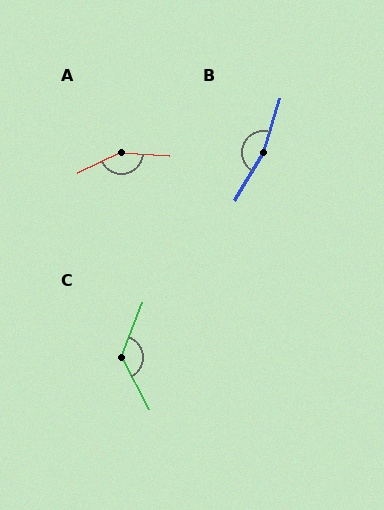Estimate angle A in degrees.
Approximately 150 degrees.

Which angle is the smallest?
C, at approximately 131 degrees.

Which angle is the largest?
B, at approximately 166 degrees.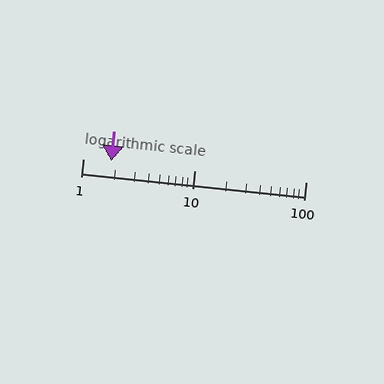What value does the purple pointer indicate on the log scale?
The pointer indicates approximately 1.8.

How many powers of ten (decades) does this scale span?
The scale spans 2 decades, from 1 to 100.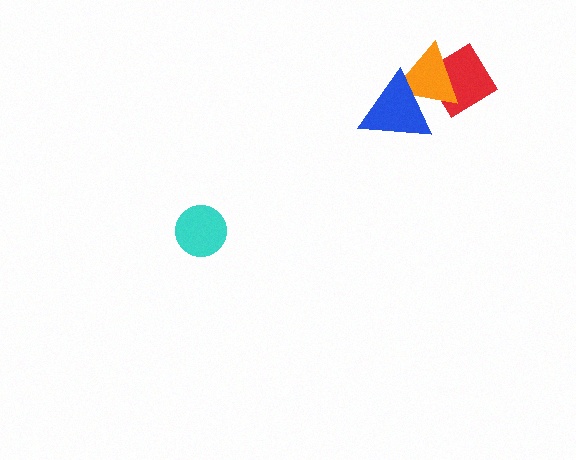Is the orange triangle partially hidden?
Yes, it is partially covered by another shape.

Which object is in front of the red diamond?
The orange triangle is in front of the red diamond.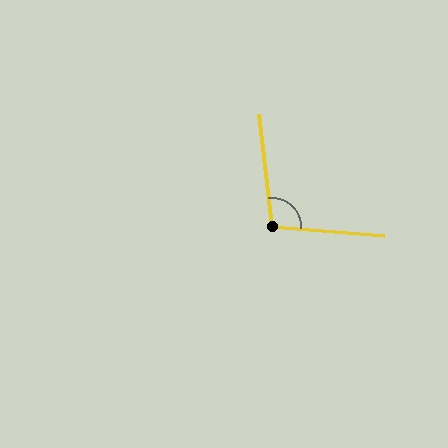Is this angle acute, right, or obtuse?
It is obtuse.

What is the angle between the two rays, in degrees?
Approximately 101 degrees.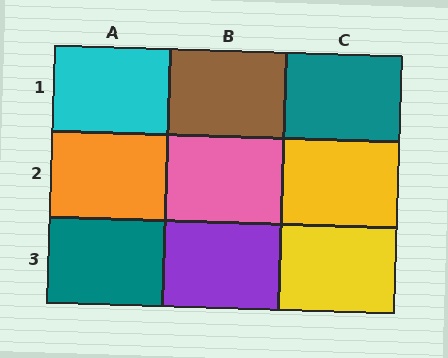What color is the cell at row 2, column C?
Yellow.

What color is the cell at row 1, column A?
Cyan.